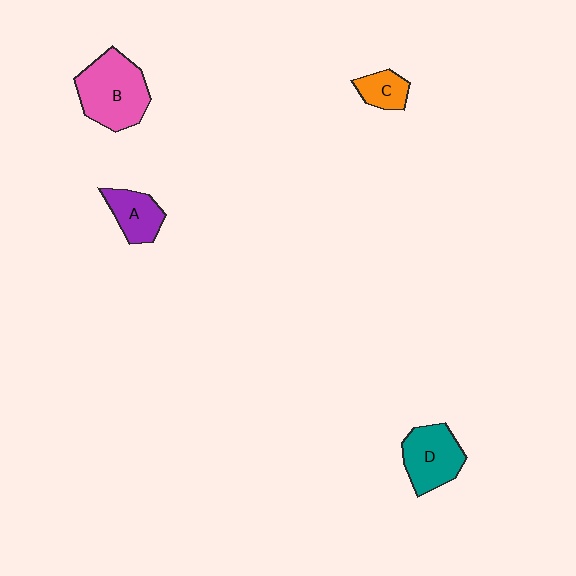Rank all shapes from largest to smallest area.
From largest to smallest: B (pink), D (teal), A (purple), C (orange).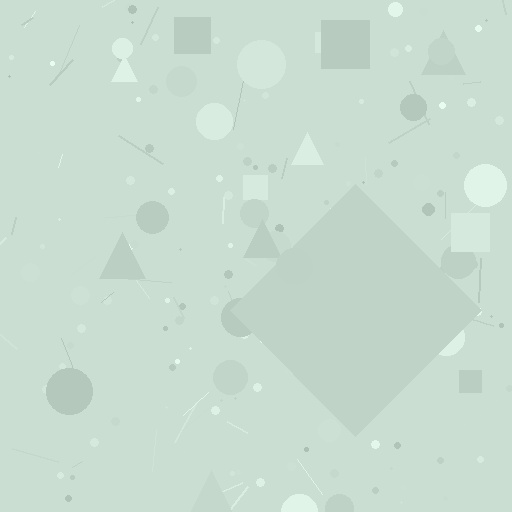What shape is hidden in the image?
A diamond is hidden in the image.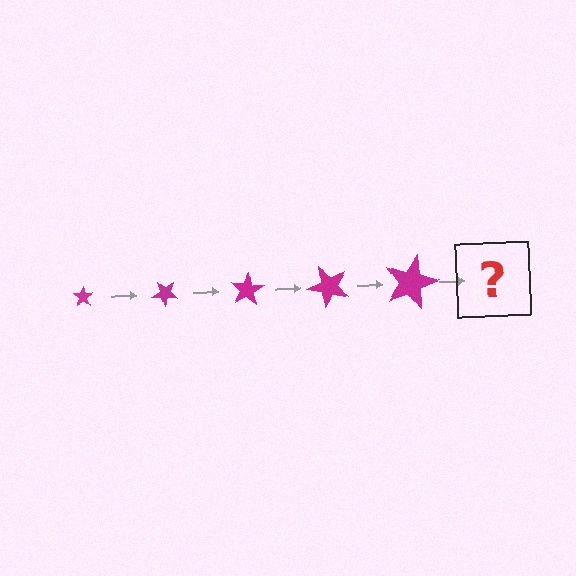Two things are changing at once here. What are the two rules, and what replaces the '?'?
The two rules are that the star grows larger each step and it rotates 40 degrees each step. The '?' should be a star, larger than the previous one and rotated 200 degrees from the start.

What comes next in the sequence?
The next element should be a star, larger than the previous one and rotated 200 degrees from the start.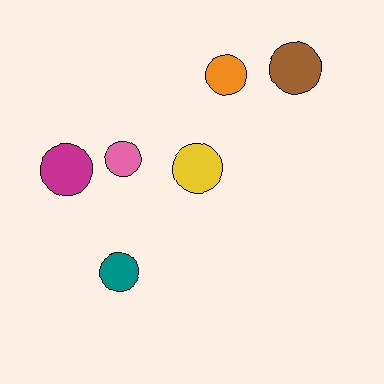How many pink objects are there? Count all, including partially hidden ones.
There is 1 pink object.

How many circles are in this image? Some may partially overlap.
There are 6 circles.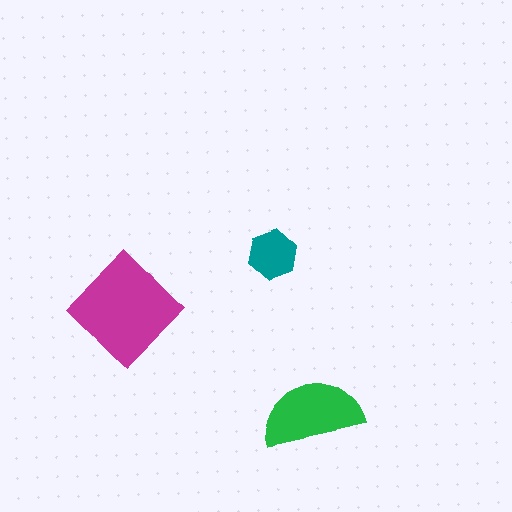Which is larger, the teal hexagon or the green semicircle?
The green semicircle.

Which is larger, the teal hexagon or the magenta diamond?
The magenta diamond.